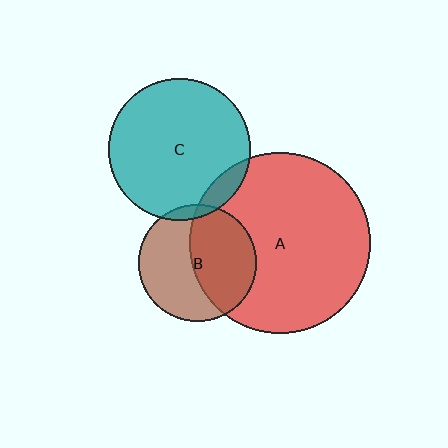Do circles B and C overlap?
Yes.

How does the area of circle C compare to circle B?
Approximately 1.5 times.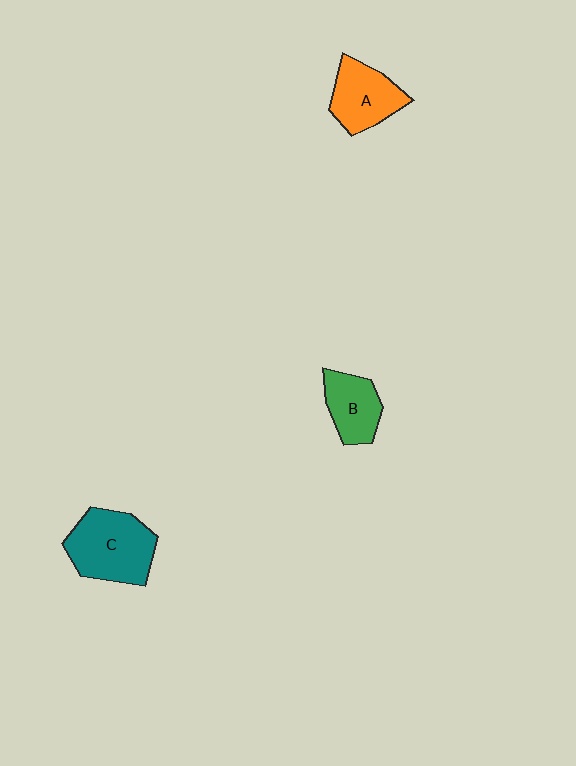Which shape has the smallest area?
Shape B (green).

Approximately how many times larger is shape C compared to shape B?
Approximately 1.6 times.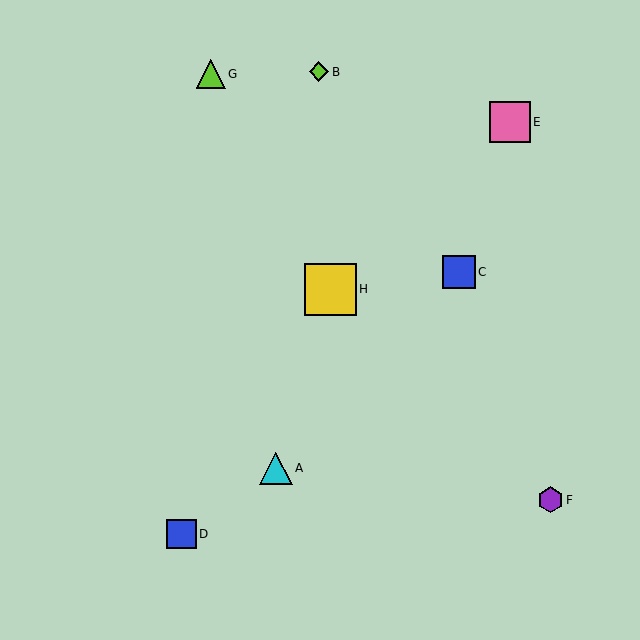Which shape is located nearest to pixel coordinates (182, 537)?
The blue square (labeled D) at (181, 534) is nearest to that location.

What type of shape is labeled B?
Shape B is a lime diamond.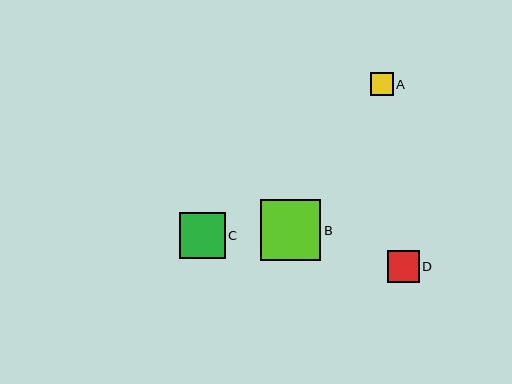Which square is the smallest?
Square A is the smallest with a size of approximately 23 pixels.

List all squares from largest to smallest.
From largest to smallest: B, C, D, A.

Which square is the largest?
Square B is the largest with a size of approximately 61 pixels.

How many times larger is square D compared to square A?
Square D is approximately 1.4 times the size of square A.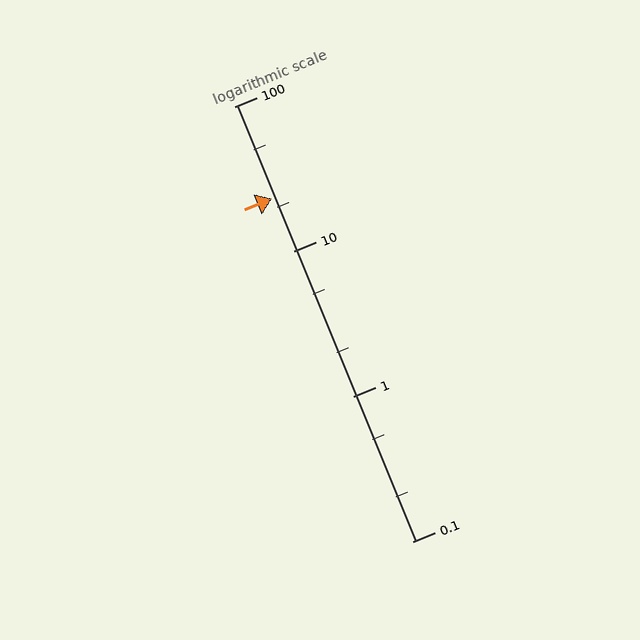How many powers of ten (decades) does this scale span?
The scale spans 3 decades, from 0.1 to 100.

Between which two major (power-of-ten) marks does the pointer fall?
The pointer is between 10 and 100.